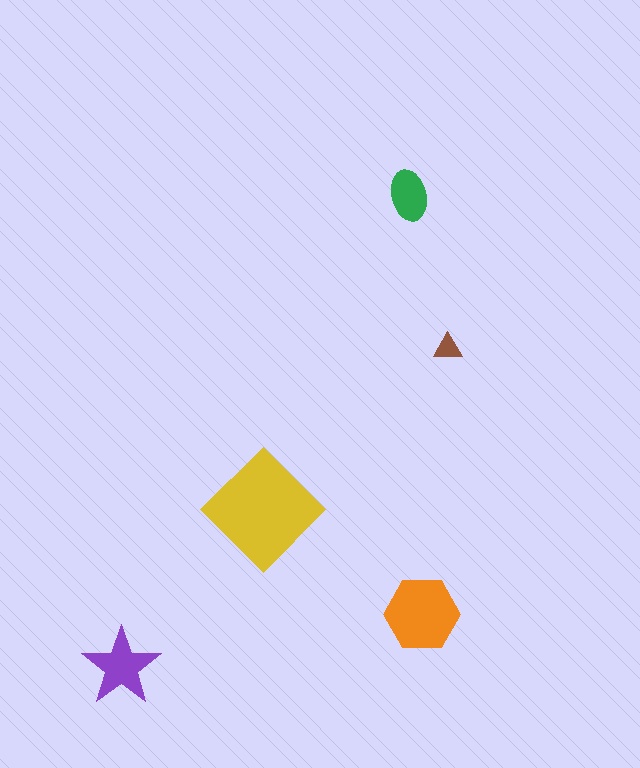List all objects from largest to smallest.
The yellow diamond, the orange hexagon, the purple star, the green ellipse, the brown triangle.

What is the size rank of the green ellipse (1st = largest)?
4th.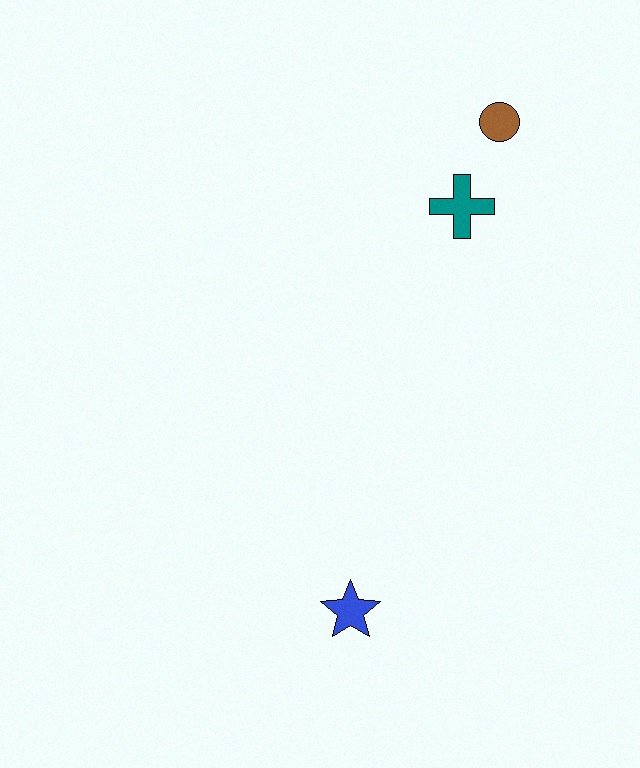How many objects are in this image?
There are 3 objects.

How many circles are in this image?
There is 1 circle.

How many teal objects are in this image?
There is 1 teal object.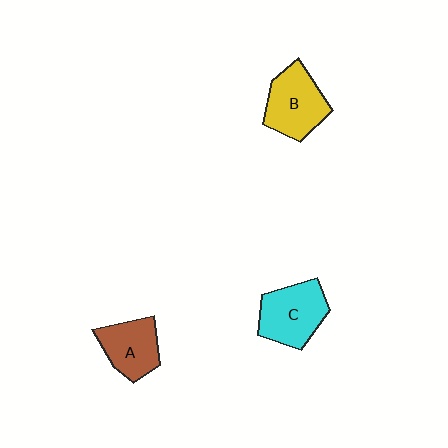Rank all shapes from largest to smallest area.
From largest to smallest: B (yellow), C (cyan), A (brown).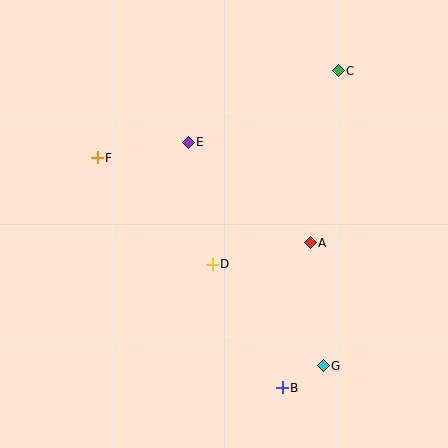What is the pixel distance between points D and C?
The distance between D and C is 231 pixels.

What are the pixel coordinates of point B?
Point B is at (282, 388).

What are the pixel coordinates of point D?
Point D is at (212, 264).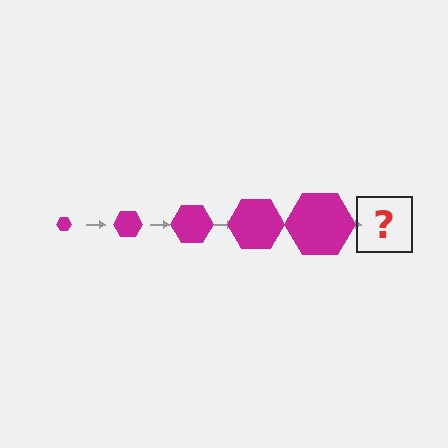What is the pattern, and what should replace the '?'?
The pattern is that the hexagon gets progressively larger each step. The '?' should be a magenta hexagon, larger than the previous one.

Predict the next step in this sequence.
The next step is a magenta hexagon, larger than the previous one.